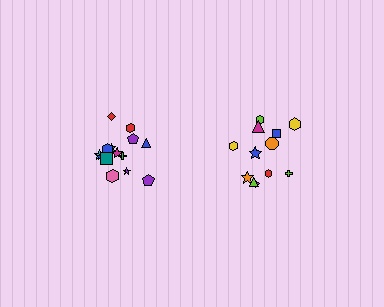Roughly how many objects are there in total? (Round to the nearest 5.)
Roughly 25 objects in total.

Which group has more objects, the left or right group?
The left group.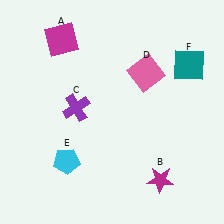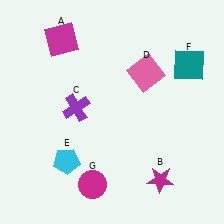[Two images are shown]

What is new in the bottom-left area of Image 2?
A magenta circle (G) was added in the bottom-left area of Image 2.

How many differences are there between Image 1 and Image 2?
There is 1 difference between the two images.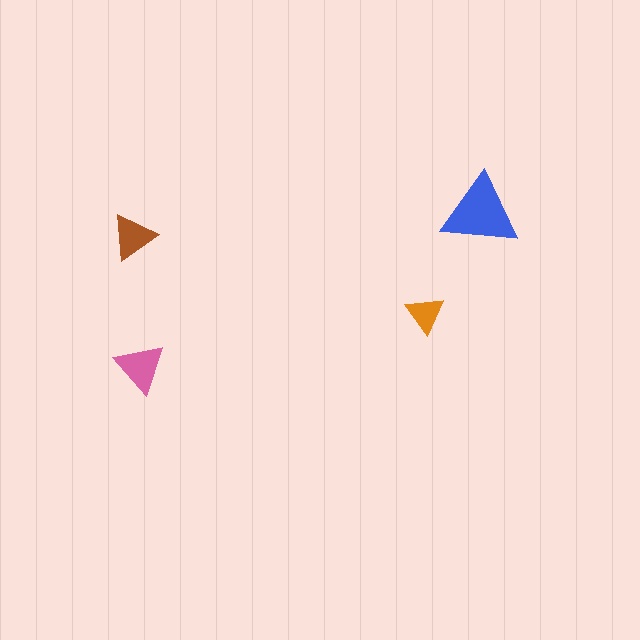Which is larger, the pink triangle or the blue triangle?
The blue one.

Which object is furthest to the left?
The brown triangle is leftmost.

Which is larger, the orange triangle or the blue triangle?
The blue one.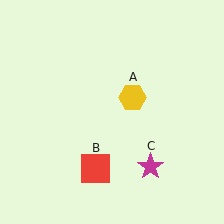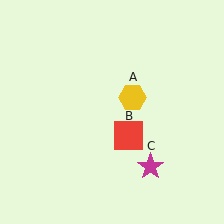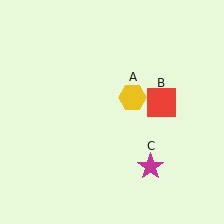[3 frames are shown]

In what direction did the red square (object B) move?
The red square (object B) moved up and to the right.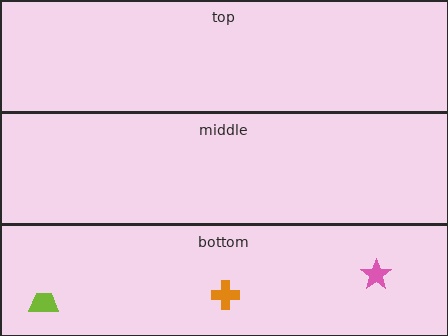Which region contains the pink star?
The bottom region.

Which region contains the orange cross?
The bottom region.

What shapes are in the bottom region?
The orange cross, the pink star, the lime trapezoid.